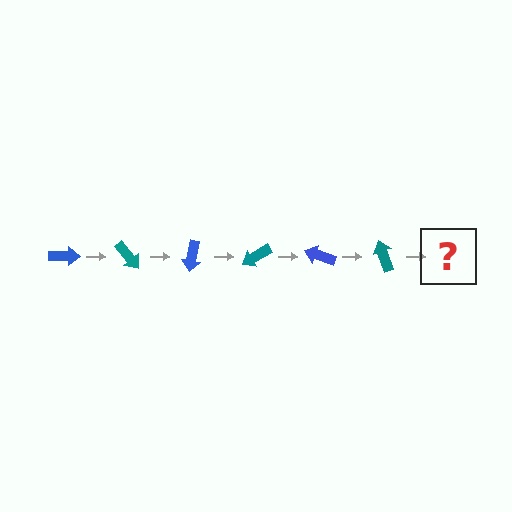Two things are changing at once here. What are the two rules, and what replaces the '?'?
The two rules are that it rotates 50 degrees each step and the color cycles through blue and teal. The '?' should be a blue arrow, rotated 300 degrees from the start.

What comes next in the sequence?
The next element should be a blue arrow, rotated 300 degrees from the start.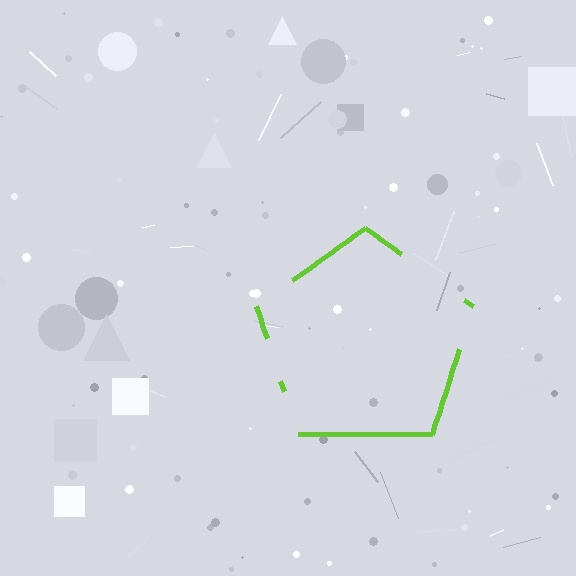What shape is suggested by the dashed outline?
The dashed outline suggests a pentagon.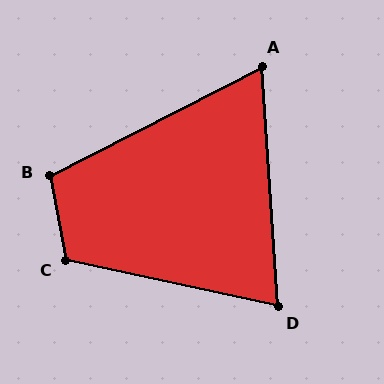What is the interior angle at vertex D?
Approximately 74 degrees (acute).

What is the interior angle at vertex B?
Approximately 106 degrees (obtuse).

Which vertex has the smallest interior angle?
A, at approximately 67 degrees.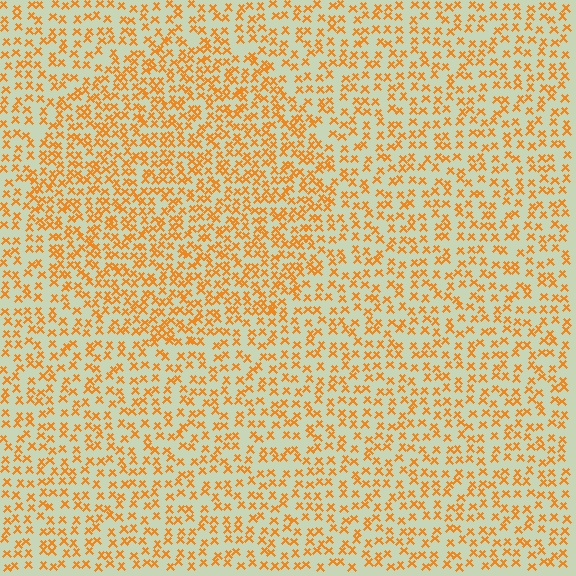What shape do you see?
I see a circle.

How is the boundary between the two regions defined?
The boundary is defined by a change in element density (approximately 1.6x ratio). All elements are the same color, size, and shape.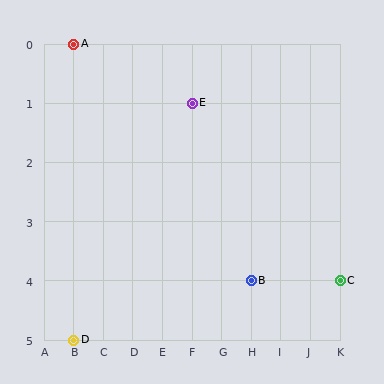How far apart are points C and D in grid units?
Points C and D are 9 columns and 1 row apart (about 9.1 grid units diagonally).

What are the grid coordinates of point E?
Point E is at grid coordinates (F, 1).